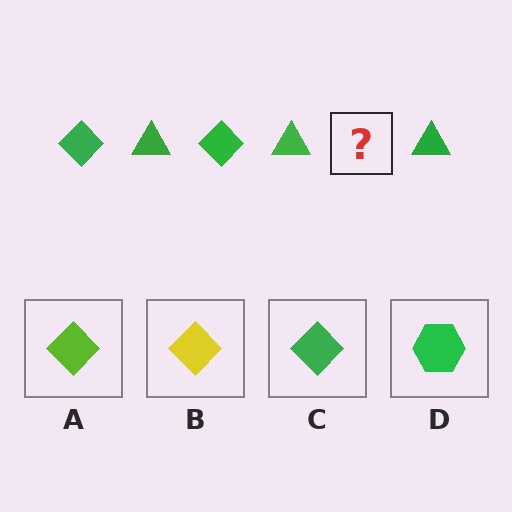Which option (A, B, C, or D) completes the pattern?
C.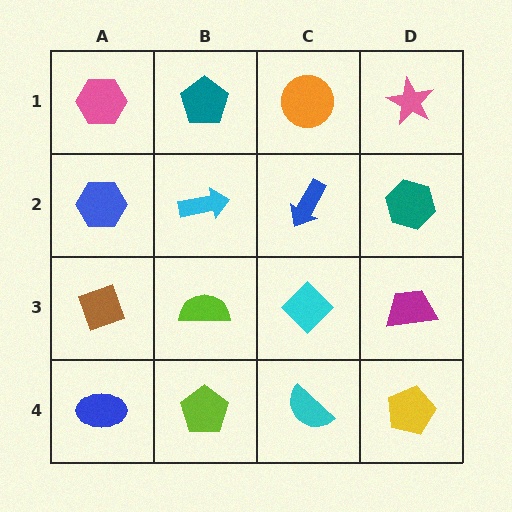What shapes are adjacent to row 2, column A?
A pink hexagon (row 1, column A), a brown diamond (row 3, column A), a cyan arrow (row 2, column B).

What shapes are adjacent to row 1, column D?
A teal hexagon (row 2, column D), an orange circle (row 1, column C).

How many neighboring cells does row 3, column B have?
4.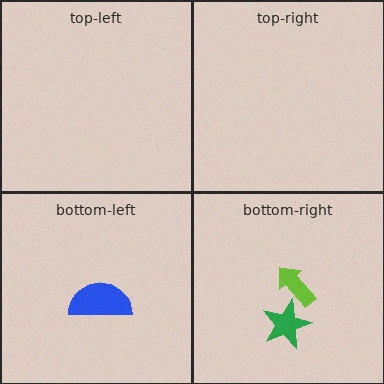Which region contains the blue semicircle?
The bottom-left region.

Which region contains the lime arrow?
The bottom-right region.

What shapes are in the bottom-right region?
The lime arrow, the green star.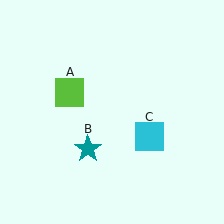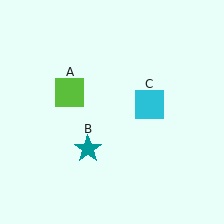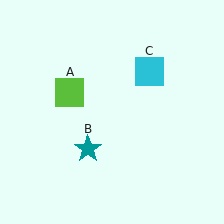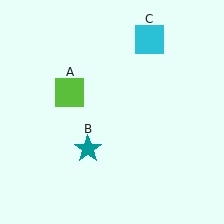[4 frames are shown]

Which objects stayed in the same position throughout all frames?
Lime square (object A) and teal star (object B) remained stationary.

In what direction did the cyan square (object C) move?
The cyan square (object C) moved up.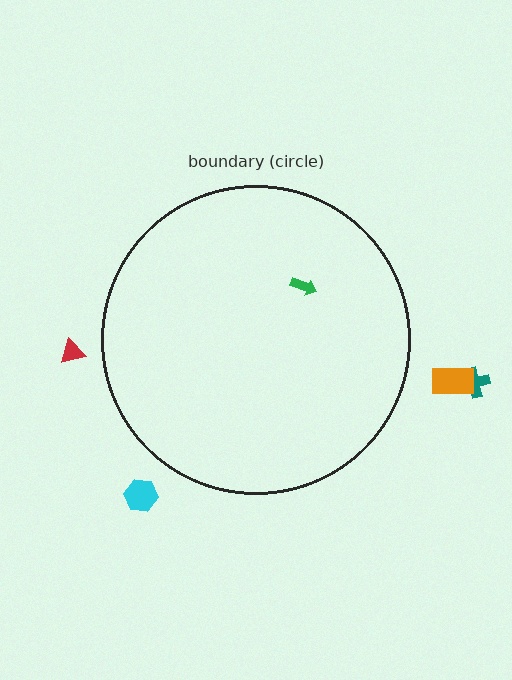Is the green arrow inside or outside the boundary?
Inside.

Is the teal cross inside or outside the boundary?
Outside.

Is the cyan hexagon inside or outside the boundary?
Outside.